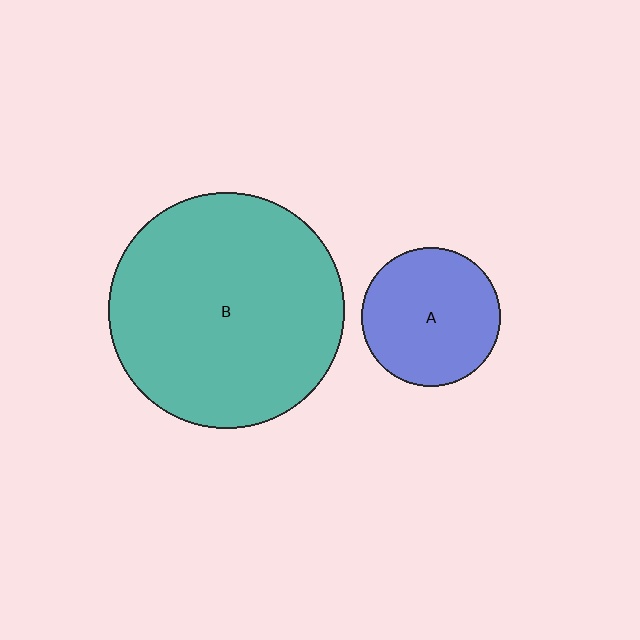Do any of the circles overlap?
No, none of the circles overlap.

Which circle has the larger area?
Circle B (teal).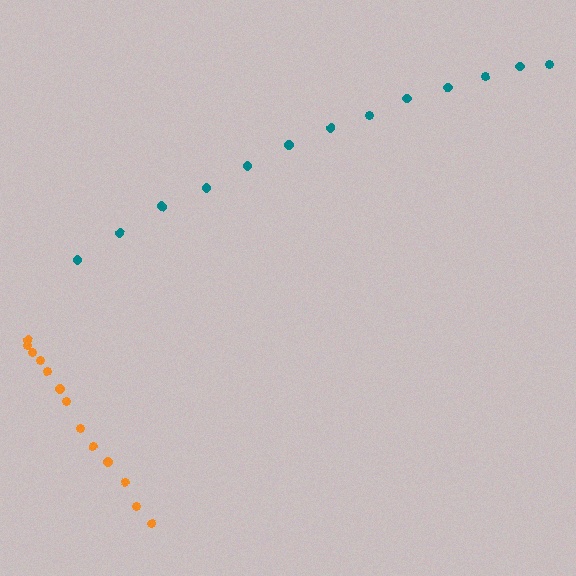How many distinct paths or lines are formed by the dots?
There are 2 distinct paths.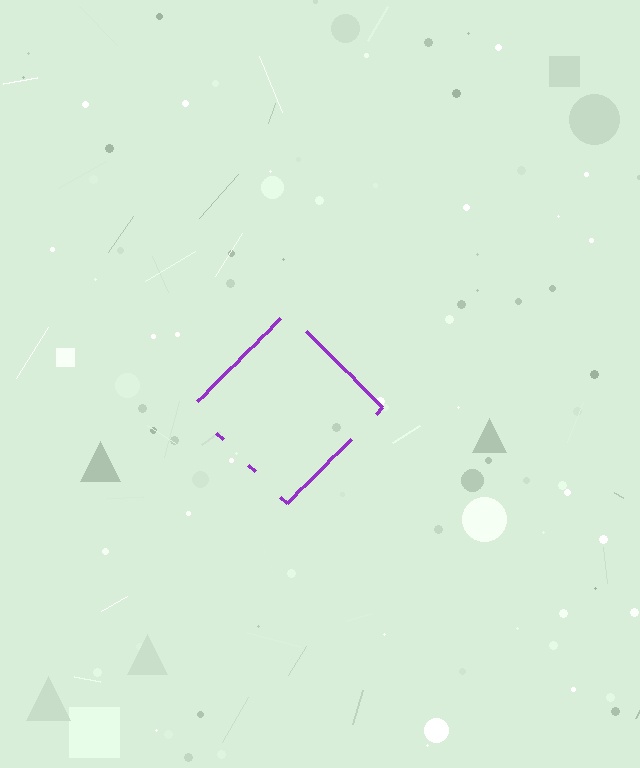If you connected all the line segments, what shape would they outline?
They would outline a diamond.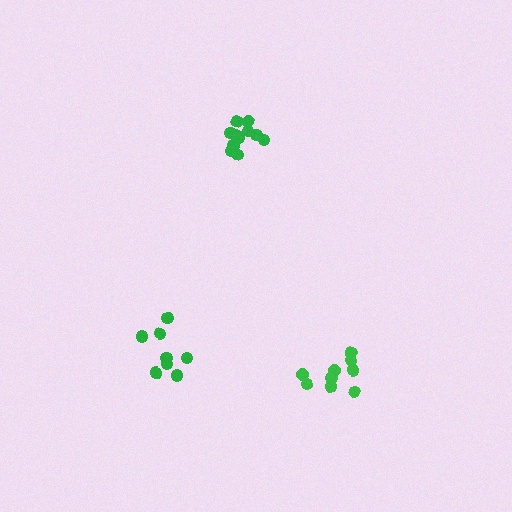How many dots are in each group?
Group 1: 8 dots, Group 2: 11 dots, Group 3: 9 dots (28 total).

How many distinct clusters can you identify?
There are 3 distinct clusters.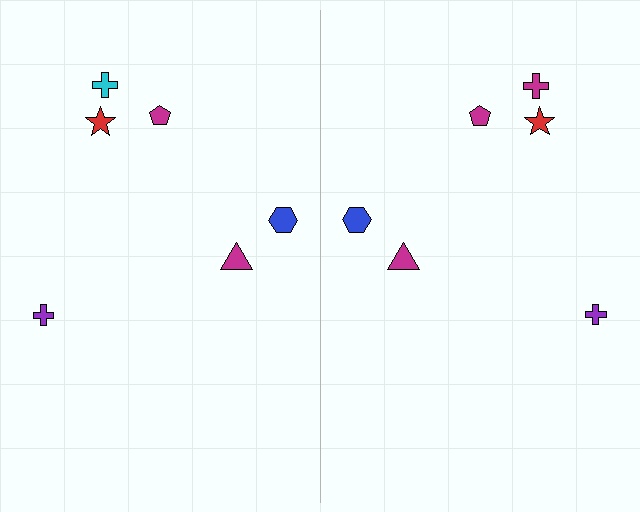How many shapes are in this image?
There are 12 shapes in this image.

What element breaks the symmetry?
The magenta cross on the right side breaks the symmetry — its mirror counterpart is cyan.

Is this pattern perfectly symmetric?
No, the pattern is not perfectly symmetric. The magenta cross on the right side breaks the symmetry — its mirror counterpart is cyan.